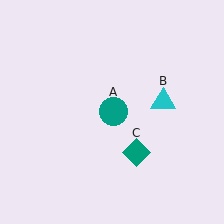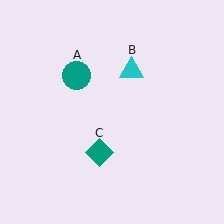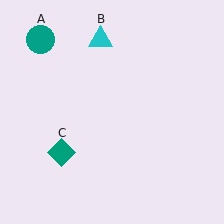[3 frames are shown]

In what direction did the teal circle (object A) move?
The teal circle (object A) moved up and to the left.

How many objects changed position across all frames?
3 objects changed position: teal circle (object A), cyan triangle (object B), teal diamond (object C).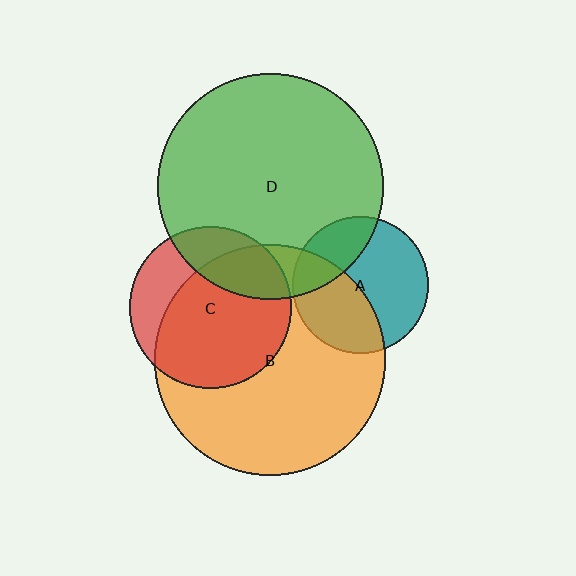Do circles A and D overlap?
Yes.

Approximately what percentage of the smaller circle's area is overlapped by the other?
Approximately 25%.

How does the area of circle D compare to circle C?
Approximately 1.9 times.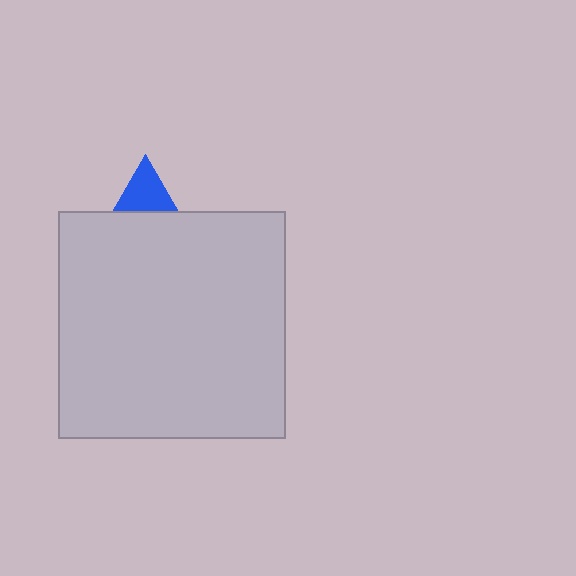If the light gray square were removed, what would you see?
You would see the complete blue triangle.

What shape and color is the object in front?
The object in front is a light gray square.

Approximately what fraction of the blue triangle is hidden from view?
Roughly 67% of the blue triangle is hidden behind the light gray square.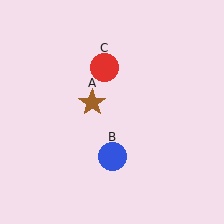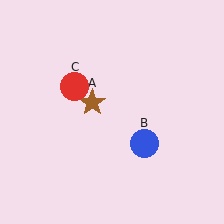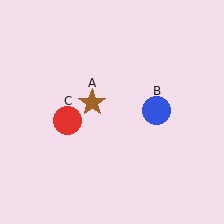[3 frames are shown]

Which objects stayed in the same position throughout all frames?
Brown star (object A) remained stationary.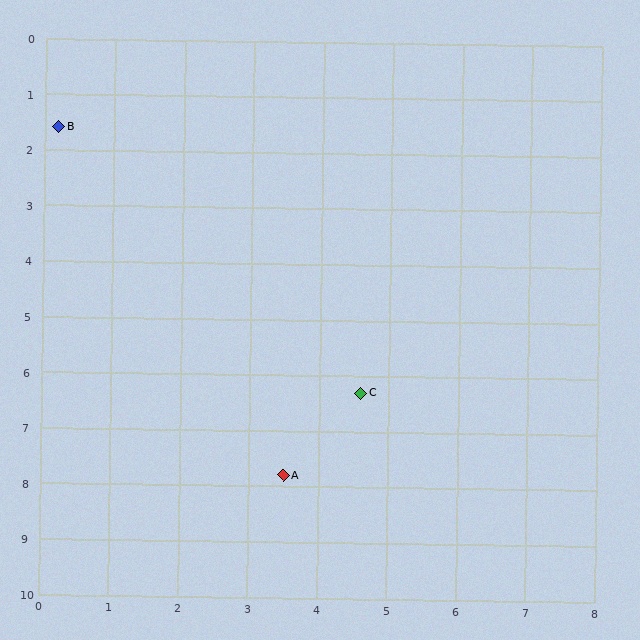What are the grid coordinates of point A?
Point A is at approximately (3.5, 7.8).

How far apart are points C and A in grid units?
Points C and A are about 1.9 grid units apart.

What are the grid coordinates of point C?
Point C is at approximately (4.6, 6.3).